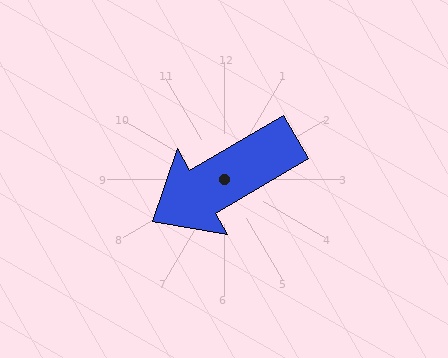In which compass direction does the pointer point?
Southwest.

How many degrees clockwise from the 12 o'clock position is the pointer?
Approximately 240 degrees.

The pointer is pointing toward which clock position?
Roughly 8 o'clock.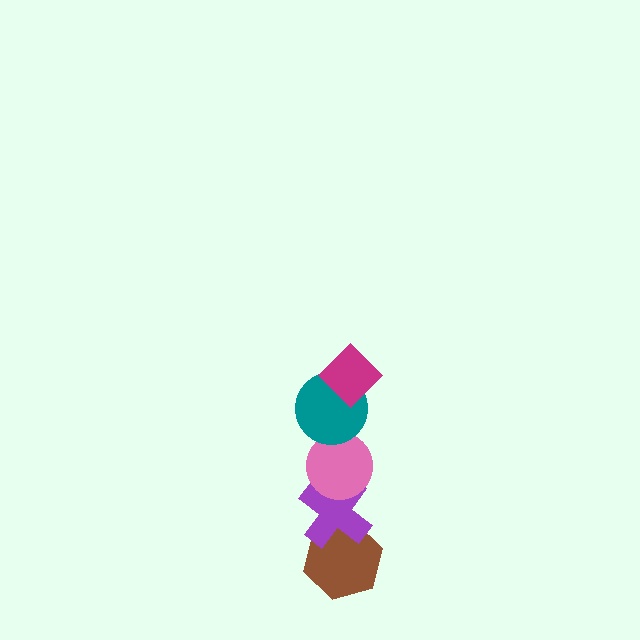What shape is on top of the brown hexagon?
The purple cross is on top of the brown hexagon.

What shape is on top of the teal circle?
The magenta diamond is on top of the teal circle.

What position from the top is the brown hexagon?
The brown hexagon is 5th from the top.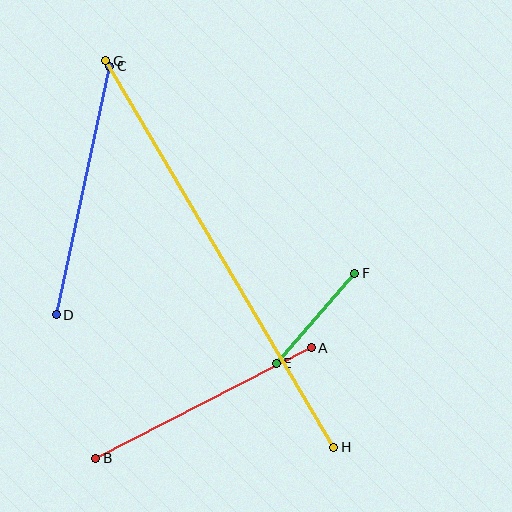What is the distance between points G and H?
The distance is approximately 449 pixels.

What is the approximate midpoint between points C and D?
The midpoint is at approximately (83, 190) pixels.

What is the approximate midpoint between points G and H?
The midpoint is at approximately (220, 254) pixels.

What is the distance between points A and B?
The distance is approximately 242 pixels.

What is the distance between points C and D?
The distance is approximately 254 pixels.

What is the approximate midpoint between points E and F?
The midpoint is at approximately (316, 318) pixels.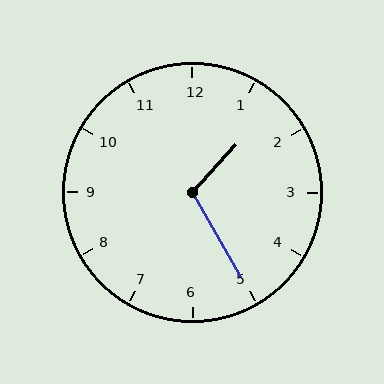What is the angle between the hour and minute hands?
Approximately 108 degrees.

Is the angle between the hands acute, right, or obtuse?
It is obtuse.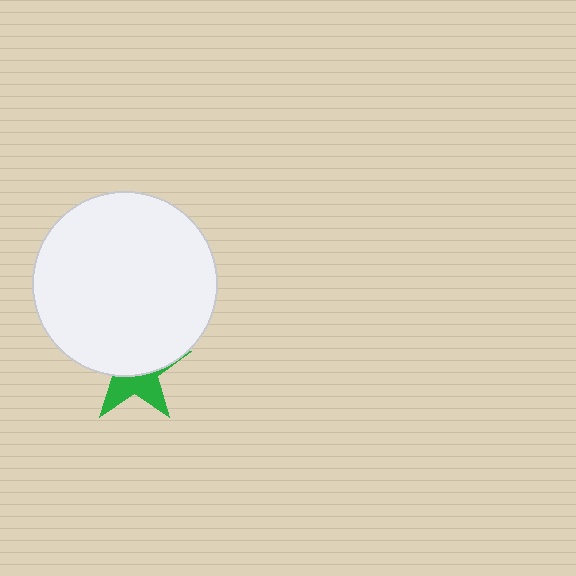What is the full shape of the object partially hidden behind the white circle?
The partially hidden object is a green star.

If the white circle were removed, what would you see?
You would see the complete green star.